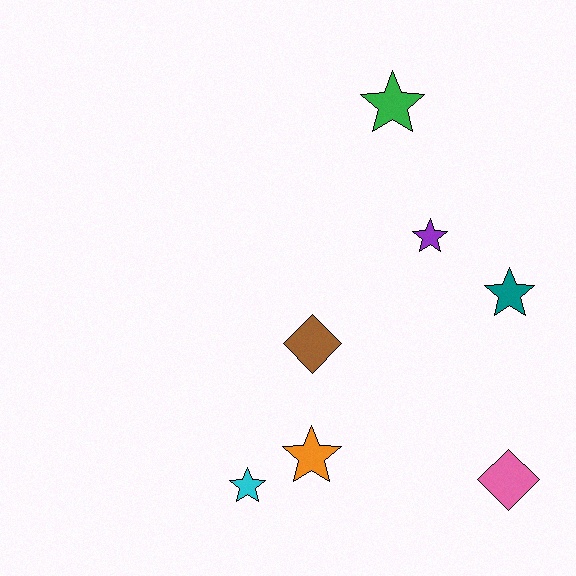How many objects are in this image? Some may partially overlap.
There are 7 objects.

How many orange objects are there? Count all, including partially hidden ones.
There is 1 orange object.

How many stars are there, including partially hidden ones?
There are 5 stars.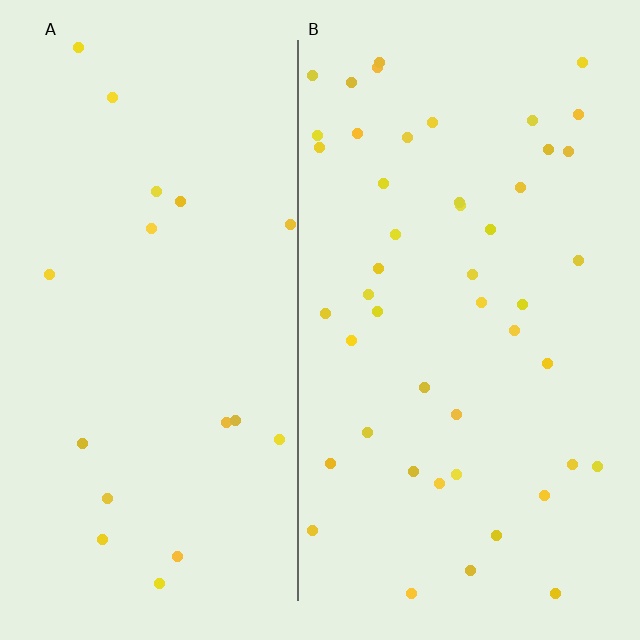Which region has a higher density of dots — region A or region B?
B (the right).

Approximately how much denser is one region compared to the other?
Approximately 2.6× — region B over region A.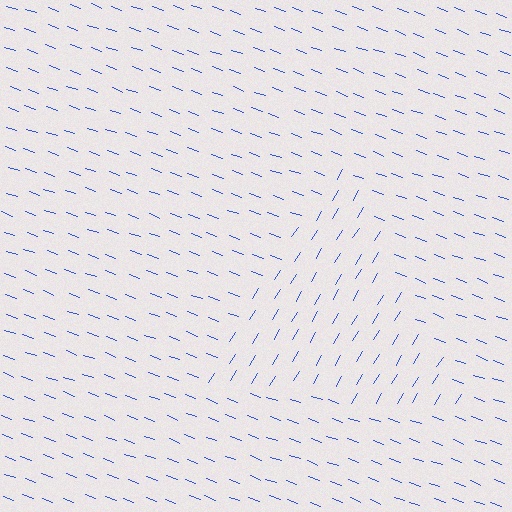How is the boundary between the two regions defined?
The boundary is defined purely by a change in line orientation (approximately 79 degrees difference). All lines are the same color and thickness.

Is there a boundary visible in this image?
Yes, there is a texture boundary formed by a change in line orientation.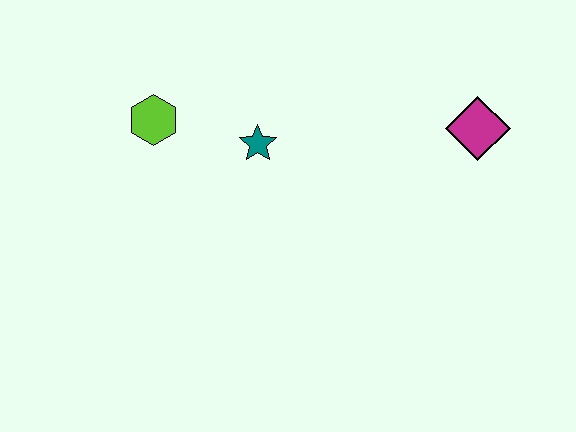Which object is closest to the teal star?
The lime hexagon is closest to the teal star.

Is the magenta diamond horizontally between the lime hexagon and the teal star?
No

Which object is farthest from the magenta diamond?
The lime hexagon is farthest from the magenta diamond.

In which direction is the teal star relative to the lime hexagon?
The teal star is to the right of the lime hexagon.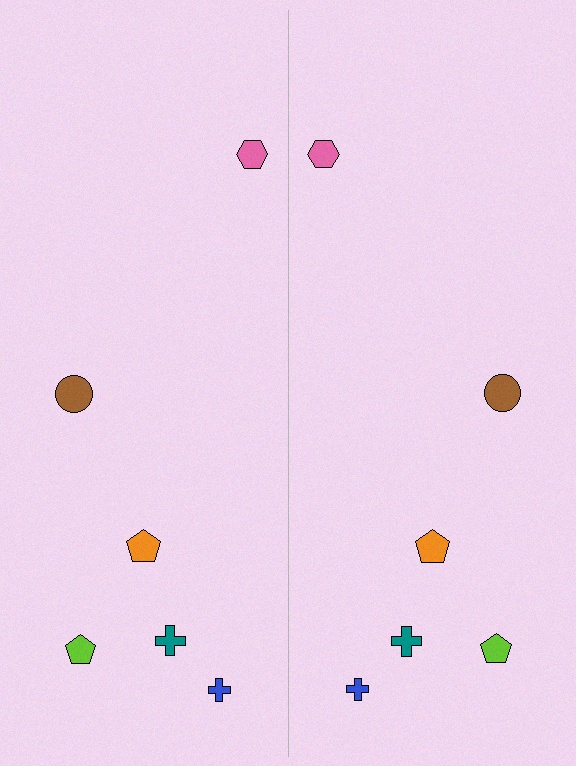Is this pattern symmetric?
Yes, this pattern has bilateral (reflection) symmetry.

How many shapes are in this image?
There are 12 shapes in this image.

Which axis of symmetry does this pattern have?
The pattern has a vertical axis of symmetry running through the center of the image.